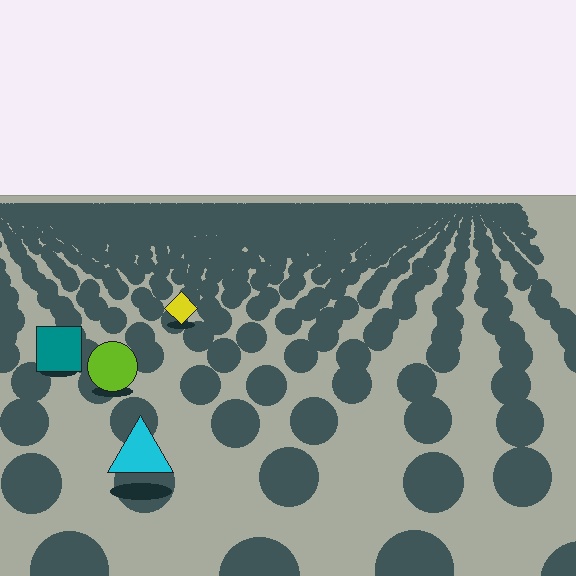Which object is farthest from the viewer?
The yellow diamond is farthest from the viewer. It appears smaller and the ground texture around it is denser.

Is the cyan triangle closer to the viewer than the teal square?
Yes. The cyan triangle is closer — you can tell from the texture gradient: the ground texture is coarser near it.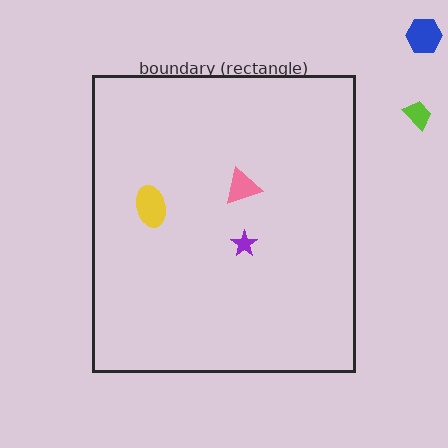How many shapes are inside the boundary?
3 inside, 2 outside.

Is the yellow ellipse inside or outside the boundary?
Inside.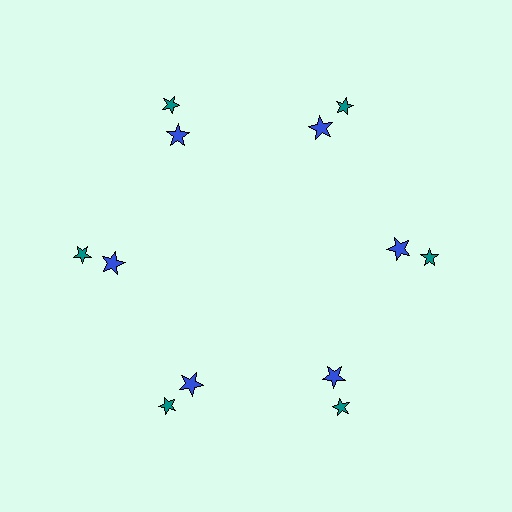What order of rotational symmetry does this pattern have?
This pattern has 6-fold rotational symmetry.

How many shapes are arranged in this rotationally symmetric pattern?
There are 12 shapes, arranged in 6 groups of 2.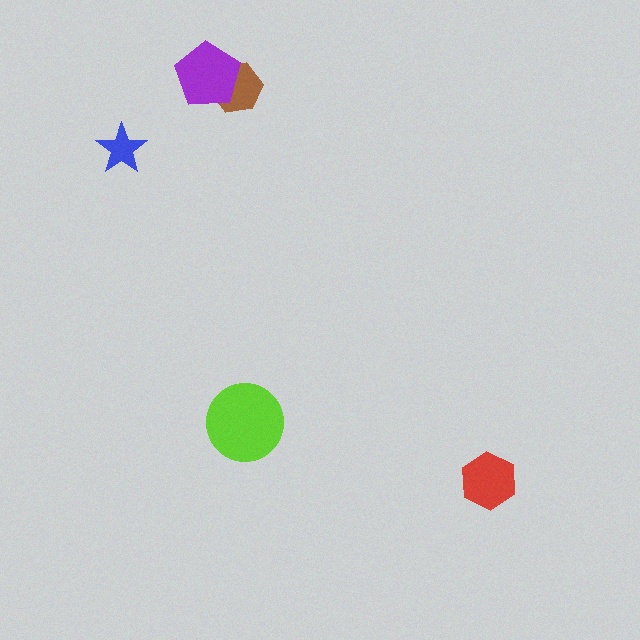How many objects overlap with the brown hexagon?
1 object overlaps with the brown hexagon.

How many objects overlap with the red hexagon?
0 objects overlap with the red hexagon.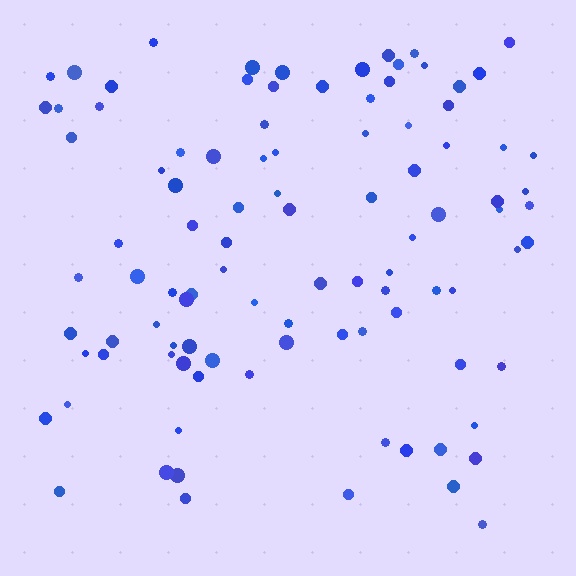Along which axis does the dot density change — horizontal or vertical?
Vertical.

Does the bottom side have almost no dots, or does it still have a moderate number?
Still a moderate number, just noticeably fewer than the top.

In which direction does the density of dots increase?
From bottom to top, with the top side densest.